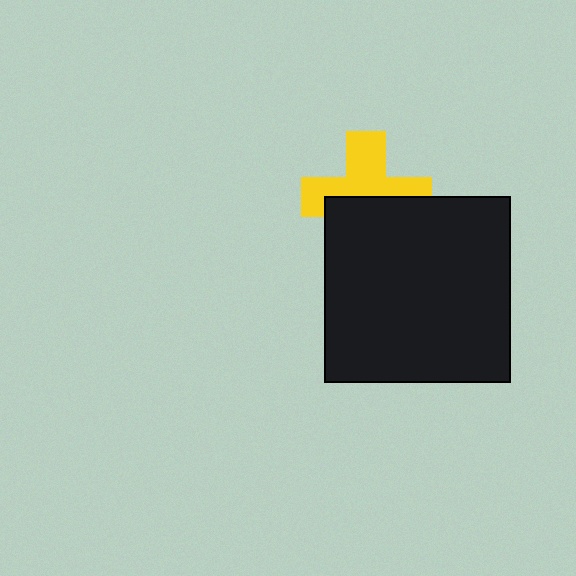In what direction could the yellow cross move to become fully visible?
The yellow cross could move up. That would shift it out from behind the black square entirely.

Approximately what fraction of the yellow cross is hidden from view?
Roughly 47% of the yellow cross is hidden behind the black square.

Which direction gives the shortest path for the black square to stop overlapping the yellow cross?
Moving down gives the shortest separation.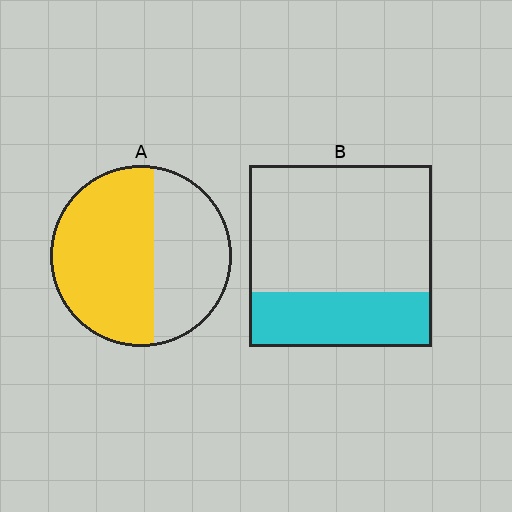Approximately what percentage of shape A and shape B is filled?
A is approximately 60% and B is approximately 30%.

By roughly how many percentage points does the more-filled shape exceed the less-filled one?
By roughly 30 percentage points (A over B).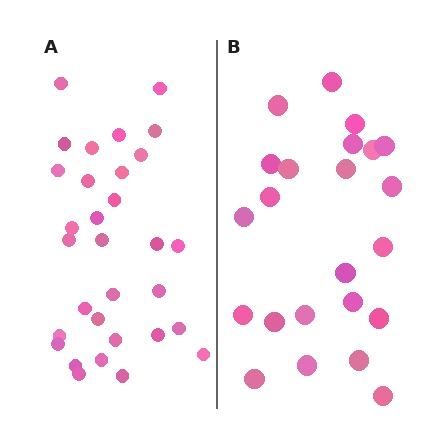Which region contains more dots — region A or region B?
Region A (the left region) has more dots.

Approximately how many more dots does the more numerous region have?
Region A has roughly 8 or so more dots than region B.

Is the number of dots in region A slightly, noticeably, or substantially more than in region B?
Region A has noticeably more, but not dramatically so. The ratio is roughly 1.3 to 1.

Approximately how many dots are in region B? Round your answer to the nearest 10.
About 20 dots. (The exact count is 23, which rounds to 20.)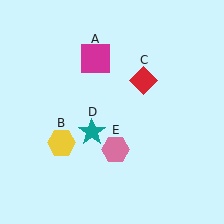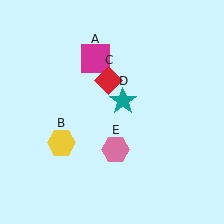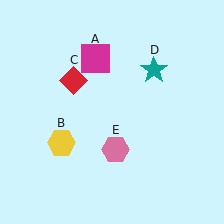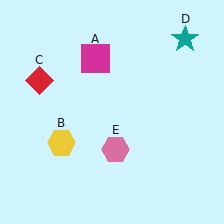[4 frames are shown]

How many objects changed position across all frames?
2 objects changed position: red diamond (object C), teal star (object D).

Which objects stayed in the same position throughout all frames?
Magenta square (object A) and yellow hexagon (object B) and pink hexagon (object E) remained stationary.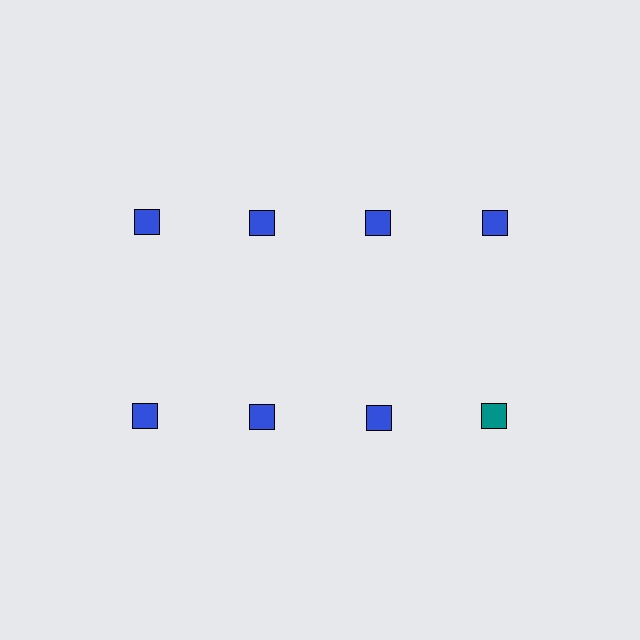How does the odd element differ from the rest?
It has a different color: teal instead of blue.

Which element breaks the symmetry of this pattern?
The teal square in the second row, second from right column breaks the symmetry. All other shapes are blue squares.